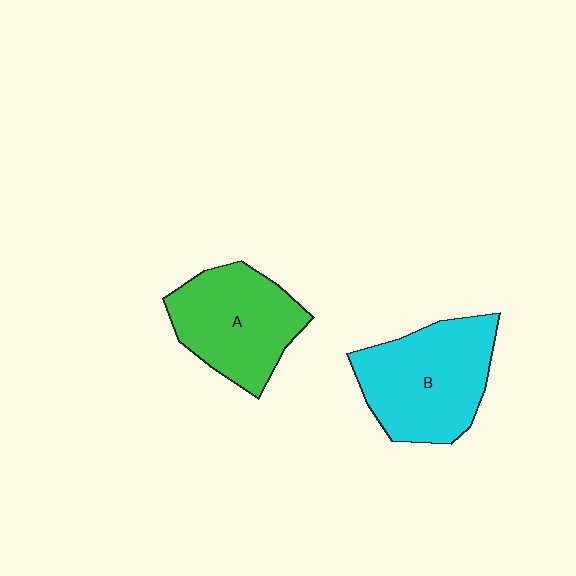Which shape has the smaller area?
Shape A (green).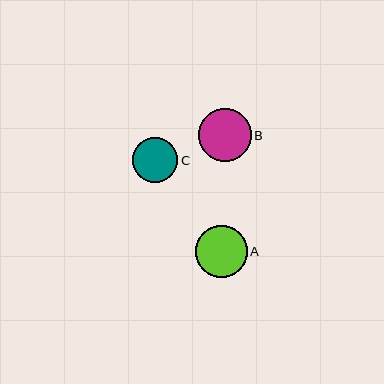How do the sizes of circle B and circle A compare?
Circle B and circle A are approximately the same size.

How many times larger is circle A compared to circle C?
Circle A is approximately 1.2 times the size of circle C.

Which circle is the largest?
Circle B is the largest with a size of approximately 53 pixels.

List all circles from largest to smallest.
From largest to smallest: B, A, C.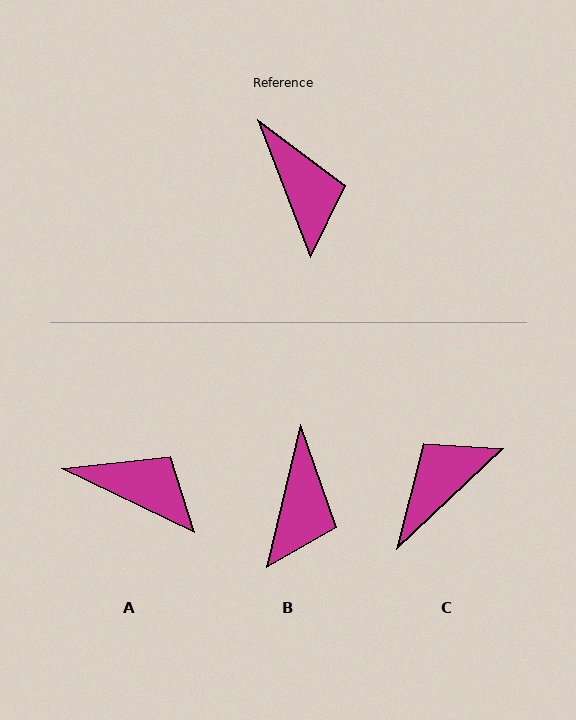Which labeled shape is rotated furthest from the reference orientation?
C, about 113 degrees away.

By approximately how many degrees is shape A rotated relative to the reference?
Approximately 43 degrees counter-clockwise.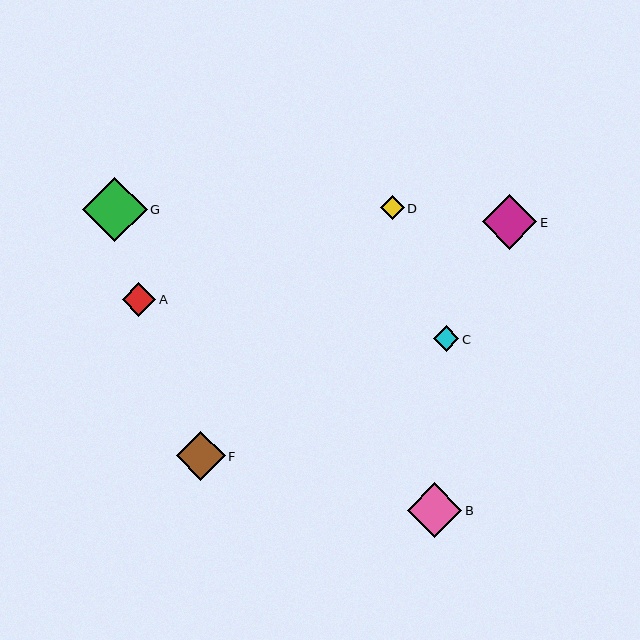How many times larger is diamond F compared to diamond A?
Diamond F is approximately 1.4 times the size of diamond A.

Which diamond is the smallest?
Diamond D is the smallest with a size of approximately 24 pixels.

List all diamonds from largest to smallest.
From largest to smallest: G, B, E, F, A, C, D.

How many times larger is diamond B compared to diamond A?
Diamond B is approximately 1.6 times the size of diamond A.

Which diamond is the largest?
Diamond G is the largest with a size of approximately 65 pixels.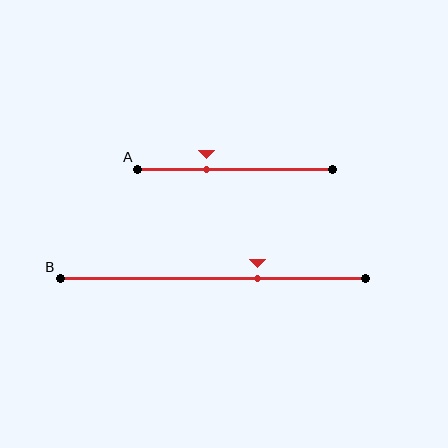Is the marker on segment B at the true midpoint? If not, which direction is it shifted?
No, the marker on segment B is shifted to the right by about 15% of the segment length.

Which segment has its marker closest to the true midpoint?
Segment B has its marker closest to the true midpoint.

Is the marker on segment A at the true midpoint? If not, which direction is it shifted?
No, the marker on segment A is shifted to the left by about 15% of the segment length.